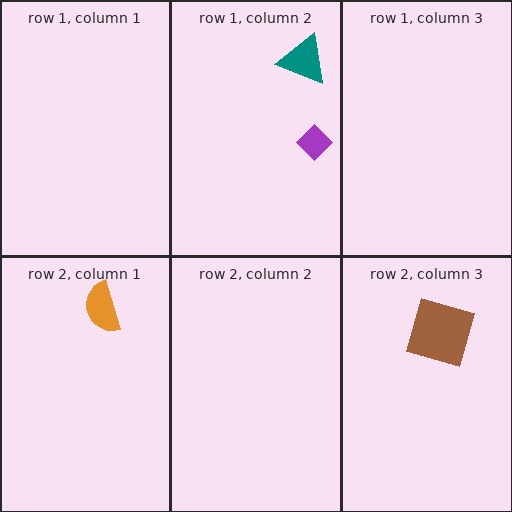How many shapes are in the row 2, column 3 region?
1.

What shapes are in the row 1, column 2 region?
The purple diamond, the teal triangle.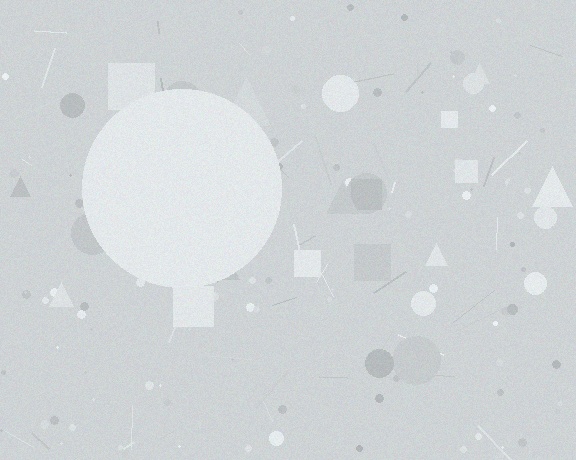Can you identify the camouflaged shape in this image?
The camouflaged shape is a circle.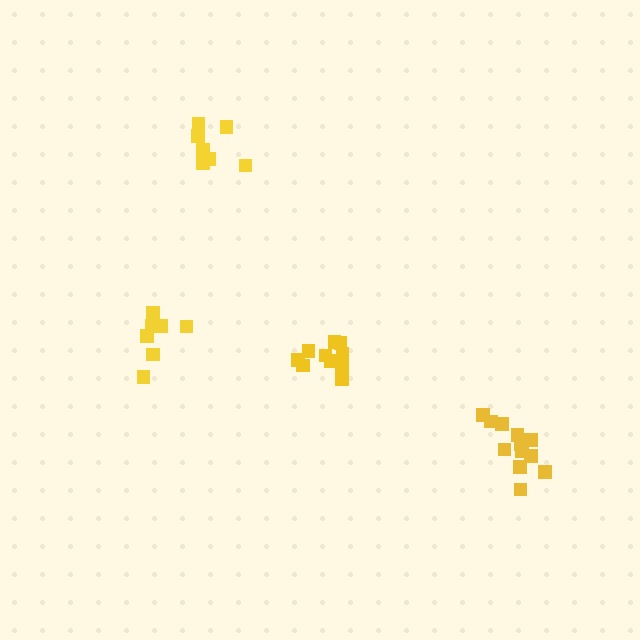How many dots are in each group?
Group 1: 10 dots, Group 2: 12 dots, Group 3: 7 dots, Group 4: 8 dots (37 total).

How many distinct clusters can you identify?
There are 4 distinct clusters.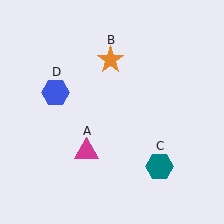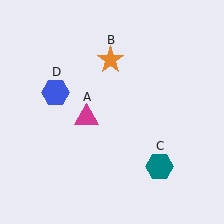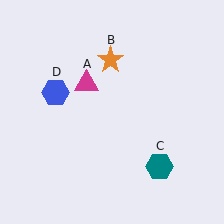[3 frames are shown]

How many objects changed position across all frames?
1 object changed position: magenta triangle (object A).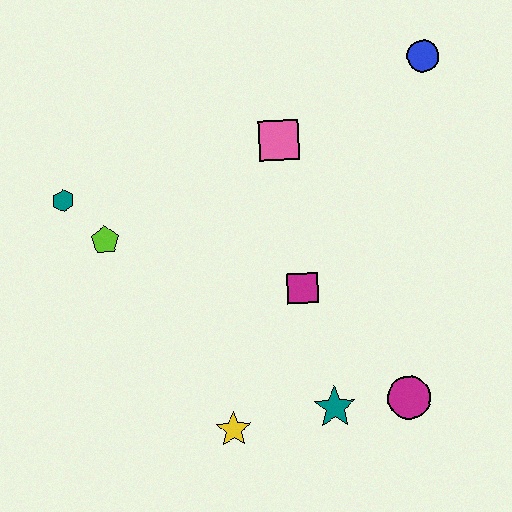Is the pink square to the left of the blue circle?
Yes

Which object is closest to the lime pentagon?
The teal hexagon is closest to the lime pentagon.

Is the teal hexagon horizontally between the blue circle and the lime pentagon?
No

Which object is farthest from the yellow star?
The blue circle is farthest from the yellow star.